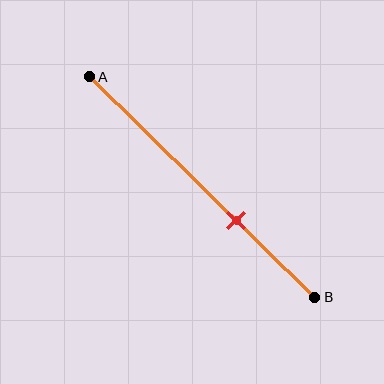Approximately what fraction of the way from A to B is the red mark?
The red mark is approximately 65% of the way from A to B.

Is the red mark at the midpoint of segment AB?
No, the mark is at about 65% from A, not at the 50% midpoint.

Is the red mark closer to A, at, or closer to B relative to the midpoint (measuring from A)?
The red mark is closer to point B than the midpoint of segment AB.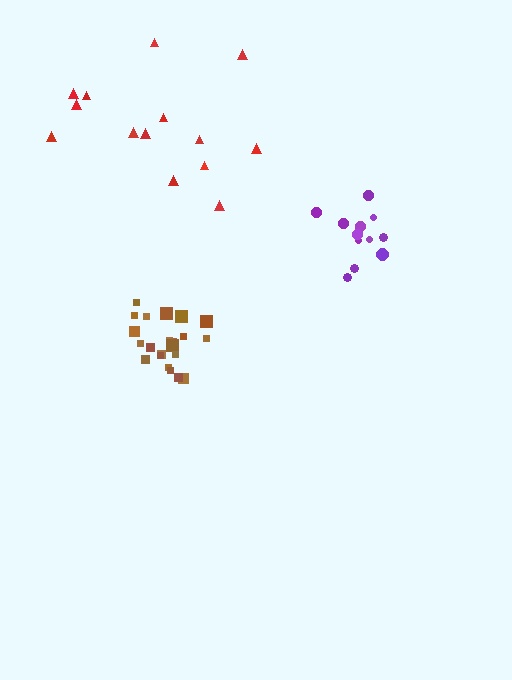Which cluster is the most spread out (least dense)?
Red.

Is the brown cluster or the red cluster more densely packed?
Brown.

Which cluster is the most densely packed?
Brown.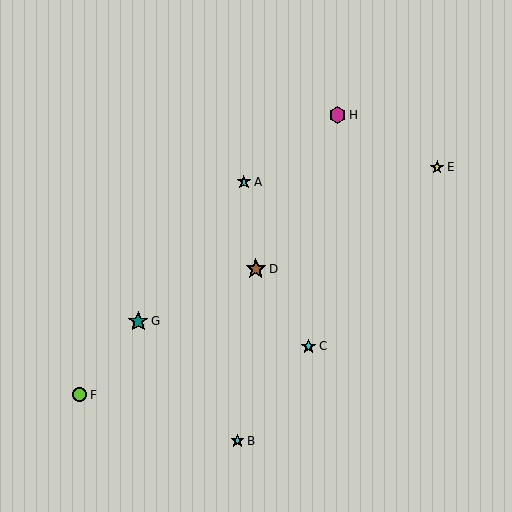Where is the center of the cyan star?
The center of the cyan star is at (244, 182).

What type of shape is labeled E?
Shape E is a yellow star.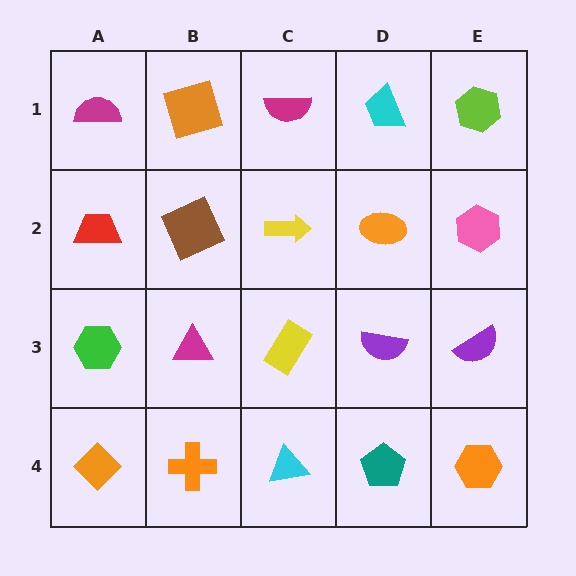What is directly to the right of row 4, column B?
A cyan triangle.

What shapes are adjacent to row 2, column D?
A cyan trapezoid (row 1, column D), a purple semicircle (row 3, column D), a yellow arrow (row 2, column C), a pink hexagon (row 2, column E).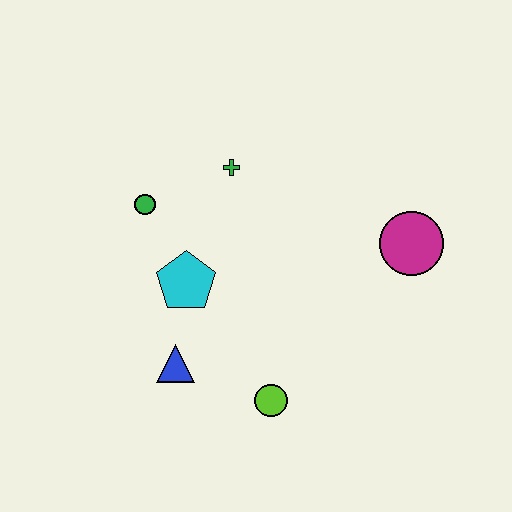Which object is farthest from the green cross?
The lime circle is farthest from the green cross.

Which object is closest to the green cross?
The green circle is closest to the green cross.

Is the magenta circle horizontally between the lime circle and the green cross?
No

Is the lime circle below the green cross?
Yes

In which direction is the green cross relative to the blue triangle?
The green cross is above the blue triangle.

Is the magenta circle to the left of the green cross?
No